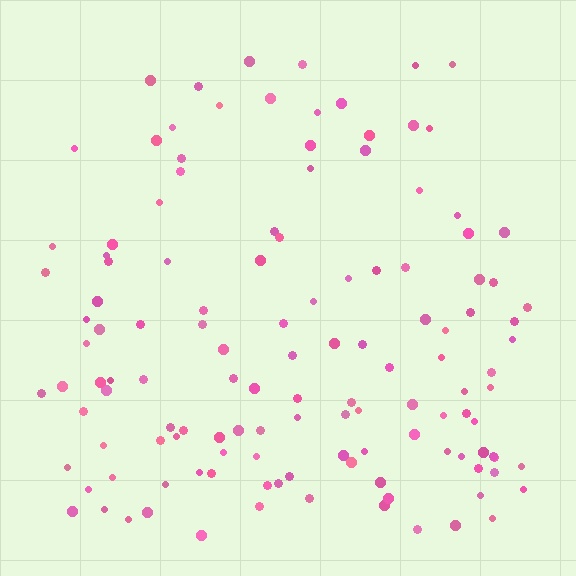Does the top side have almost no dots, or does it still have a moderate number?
Still a moderate number, just noticeably fewer than the bottom.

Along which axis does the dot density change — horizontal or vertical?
Vertical.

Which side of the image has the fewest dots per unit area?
The top.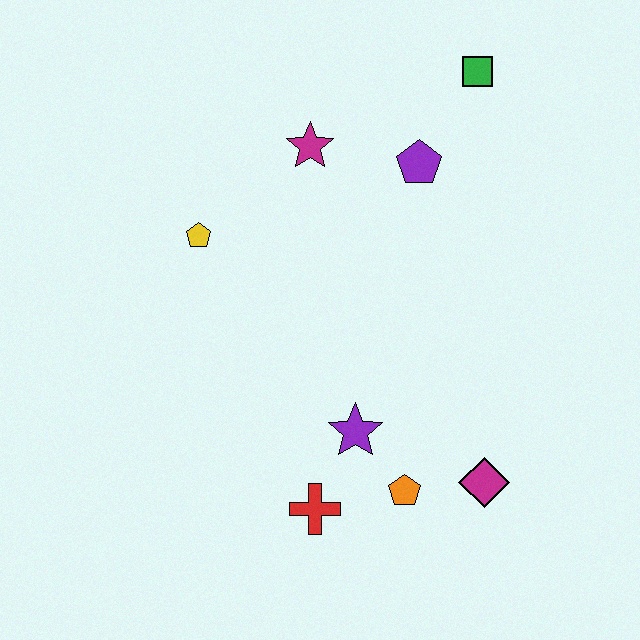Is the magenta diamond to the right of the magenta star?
Yes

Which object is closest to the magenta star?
The purple pentagon is closest to the magenta star.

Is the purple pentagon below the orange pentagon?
No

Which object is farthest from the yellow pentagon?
The magenta diamond is farthest from the yellow pentagon.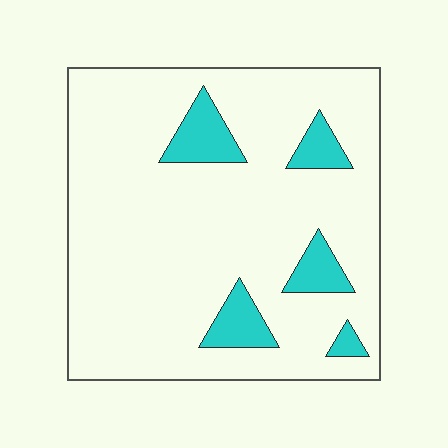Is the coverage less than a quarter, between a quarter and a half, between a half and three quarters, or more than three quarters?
Less than a quarter.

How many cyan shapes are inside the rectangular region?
5.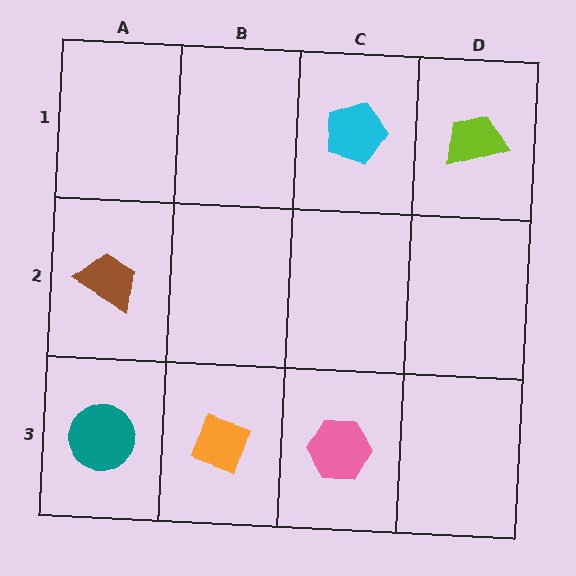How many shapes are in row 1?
2 shapes.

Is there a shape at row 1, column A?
No, that cell is empty.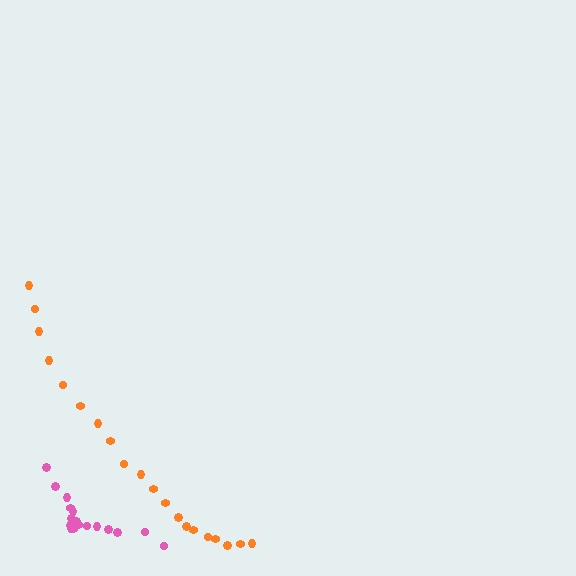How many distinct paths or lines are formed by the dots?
There are 2 distinct paths.